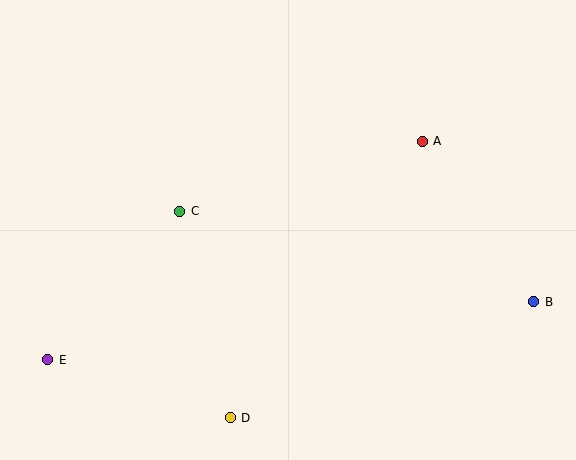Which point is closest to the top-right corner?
Point A is closest to the top-right corner.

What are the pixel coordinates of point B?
Point B is at (534, 302).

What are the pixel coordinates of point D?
Point D is at (230, 418).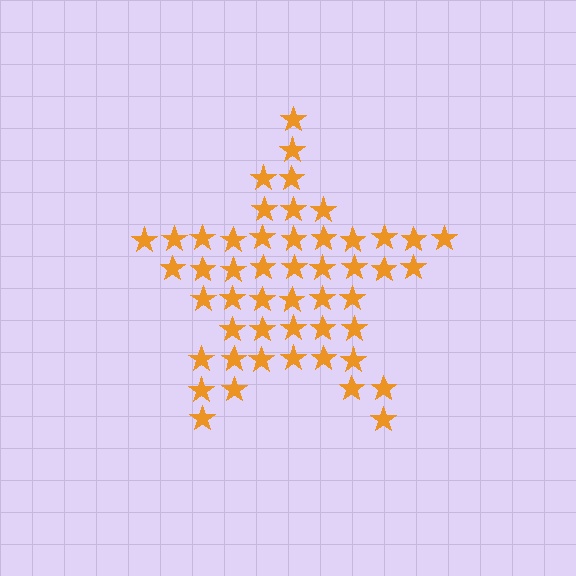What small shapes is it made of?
It is made of small stars.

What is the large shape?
The large shape is a star.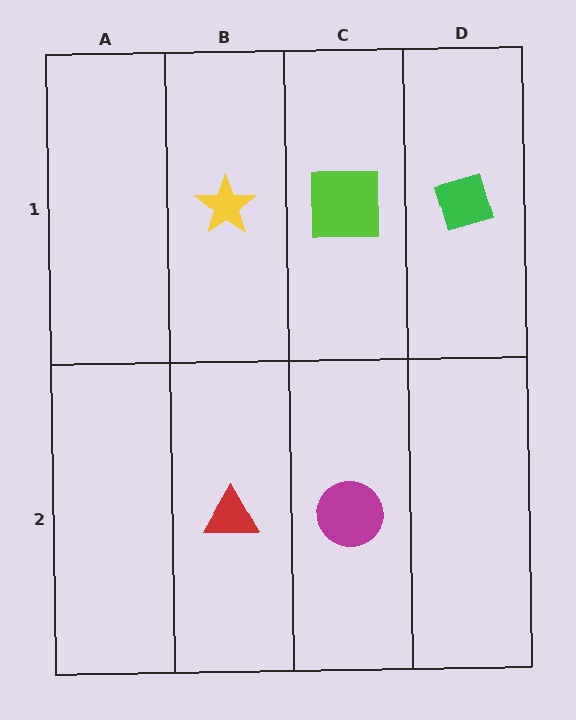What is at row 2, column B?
A red triangle.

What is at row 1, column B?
A yellow star.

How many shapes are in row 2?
2 shapes.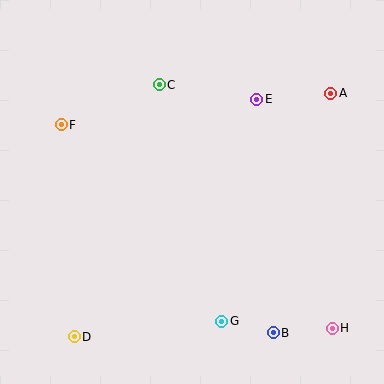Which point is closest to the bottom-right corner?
Point H is closest to the bottom-right corner.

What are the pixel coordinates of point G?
Point G is at (222, 321).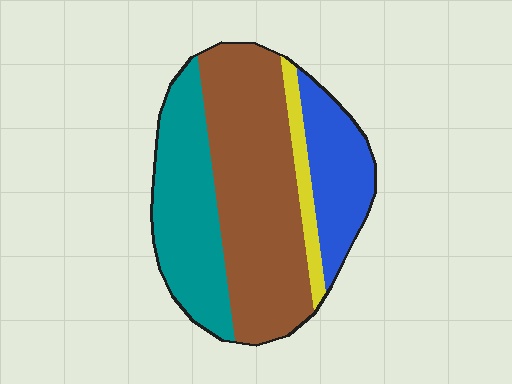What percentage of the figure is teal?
Teal takes up between a quarter and a half of the figure.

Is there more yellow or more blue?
Blue.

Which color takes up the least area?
Yellow, at roughly 5%.